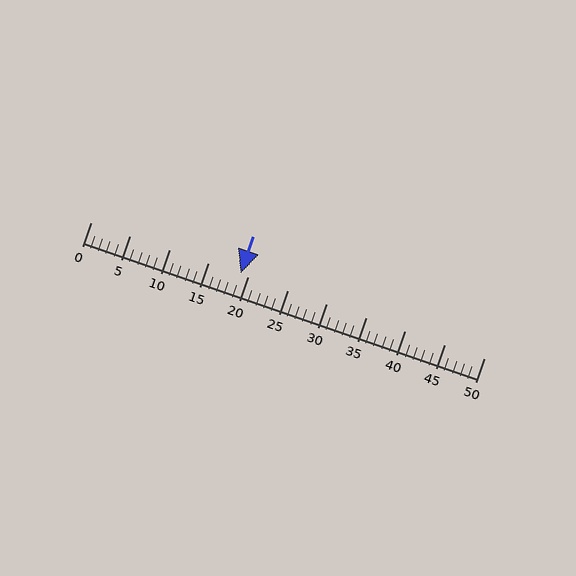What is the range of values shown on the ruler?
The ruler shows values from 0 to 50.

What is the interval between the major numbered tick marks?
The major tick marks are spaced 5 units apart.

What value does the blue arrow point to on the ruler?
The blue arrow points to approximately 19.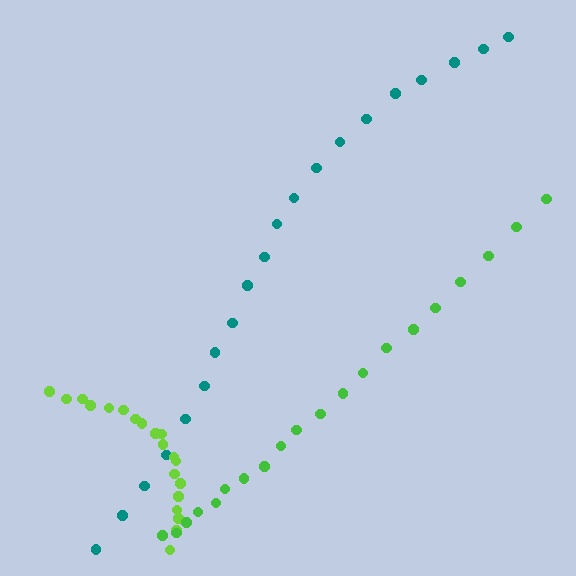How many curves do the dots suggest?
There are 3 distinct paths.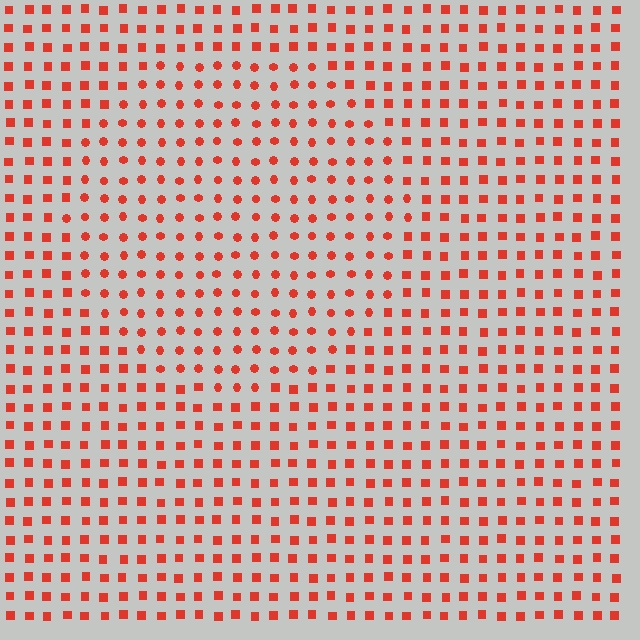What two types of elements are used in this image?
The image uses circles inside the circle region and squares outside it.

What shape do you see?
I see a circle.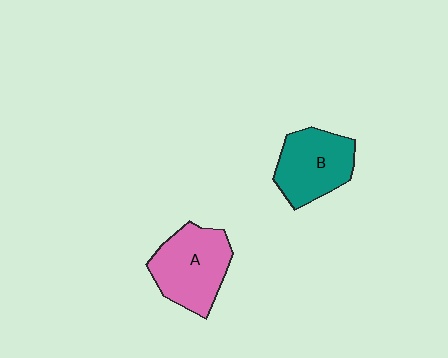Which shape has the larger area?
Shape A (pink).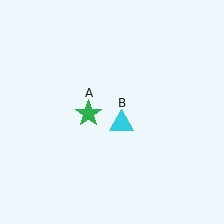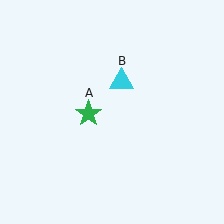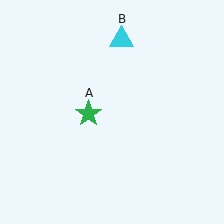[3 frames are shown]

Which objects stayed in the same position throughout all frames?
Green star (object A) remained stationary.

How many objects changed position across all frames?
1 object changed position: cyan triangle (object B).